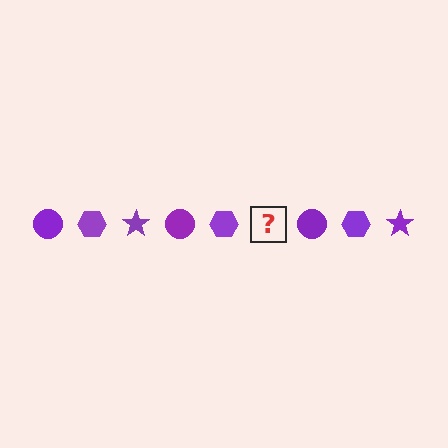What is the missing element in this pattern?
The missing element is a purple star.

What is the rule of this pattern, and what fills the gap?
The rule is that the pattern cycles through circle, hexagon, star shapes in purple. The gap should be filled with a purple star.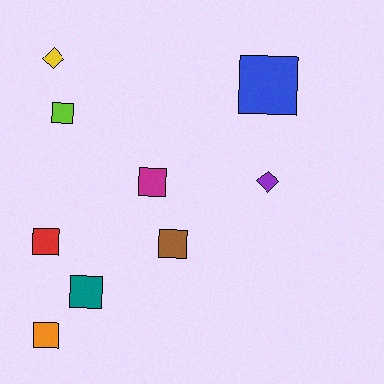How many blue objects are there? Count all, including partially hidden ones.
There is 1 blue object.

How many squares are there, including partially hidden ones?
There are 7 squares.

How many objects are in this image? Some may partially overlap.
There are 9 objects.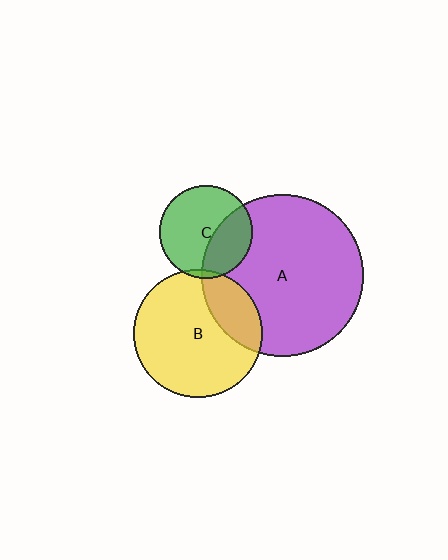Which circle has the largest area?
Circle A (purple).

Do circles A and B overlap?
Yes.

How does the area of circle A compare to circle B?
Approximately 1.6 times.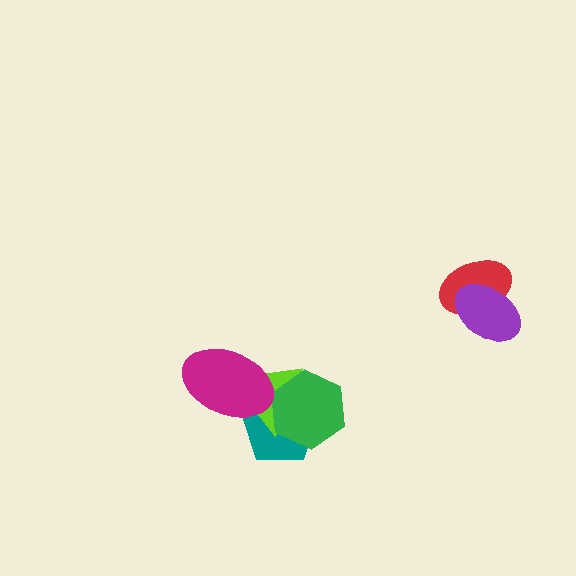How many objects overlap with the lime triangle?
3 objects overlap with the lime triangle.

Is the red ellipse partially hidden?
Yes, it is partially covered by another shape.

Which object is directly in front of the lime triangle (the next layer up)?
The green hexagon is directly in front of the lime triangle.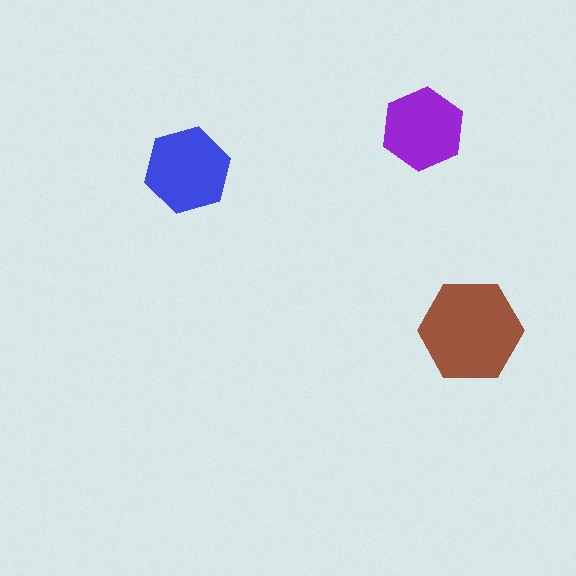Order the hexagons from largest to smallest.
the brown one, the blue one, the purple one.